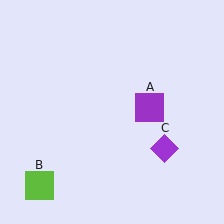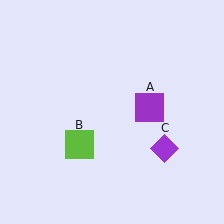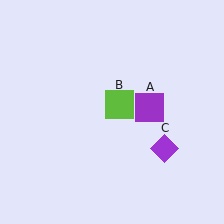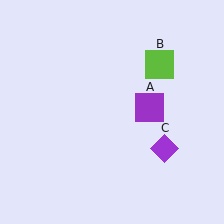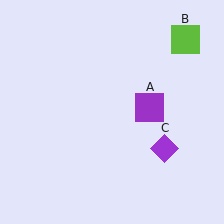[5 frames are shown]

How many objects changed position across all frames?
1 object changed position: lime square (object B).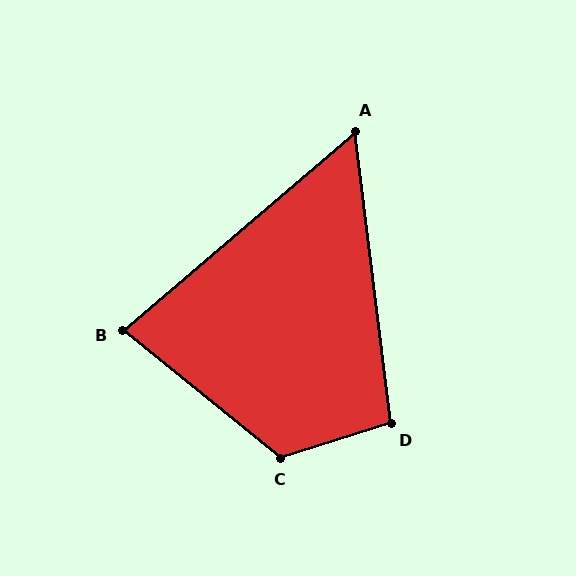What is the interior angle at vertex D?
Approximately 100 degrees (obtuse).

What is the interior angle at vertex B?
Approximately 80 degrees (acute).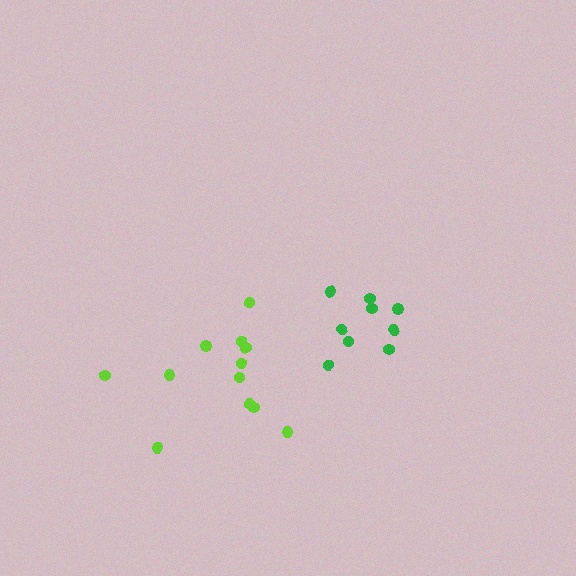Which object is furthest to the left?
The lime cluster is leftmost.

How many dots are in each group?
Group 1: 9 dots, Group 2: 12 dots (21 total).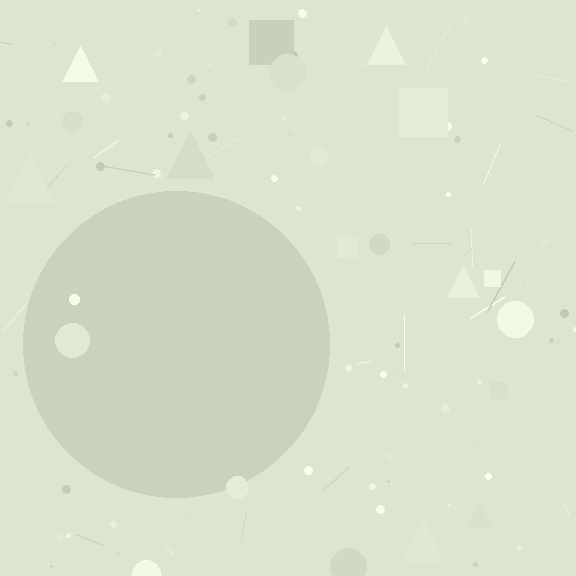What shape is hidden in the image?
A circle is hidden in the image.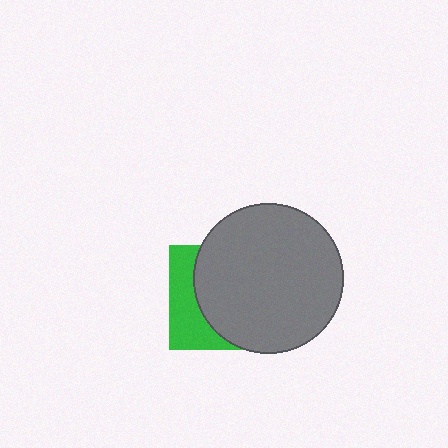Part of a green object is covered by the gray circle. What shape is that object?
It is a square.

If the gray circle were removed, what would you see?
You would see the complete green square.